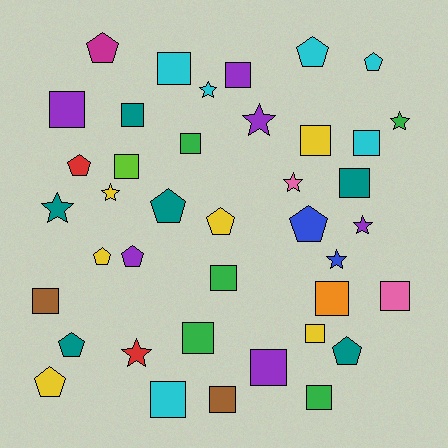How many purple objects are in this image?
There are 6 purple objects.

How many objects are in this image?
There are 40 objects.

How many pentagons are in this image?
There are 12 pentagons.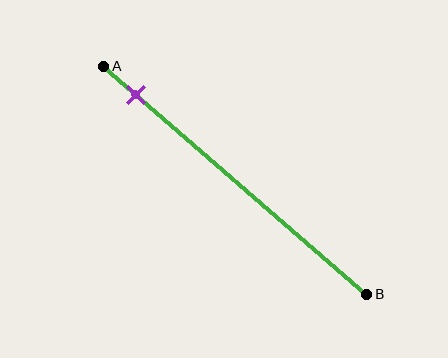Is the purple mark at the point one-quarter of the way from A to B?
No, the mark is at about 10% from A, not at the 25% one-quarter point.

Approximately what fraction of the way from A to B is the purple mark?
The purple mark is approximately 10% of the way from A to B.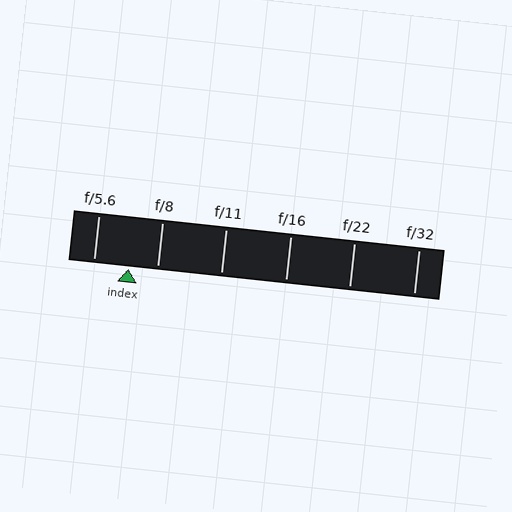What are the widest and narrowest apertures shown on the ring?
The widest aperture shown is f/5.6 and the narrowest is f/32.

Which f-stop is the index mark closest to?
The index mark is closest to f/8.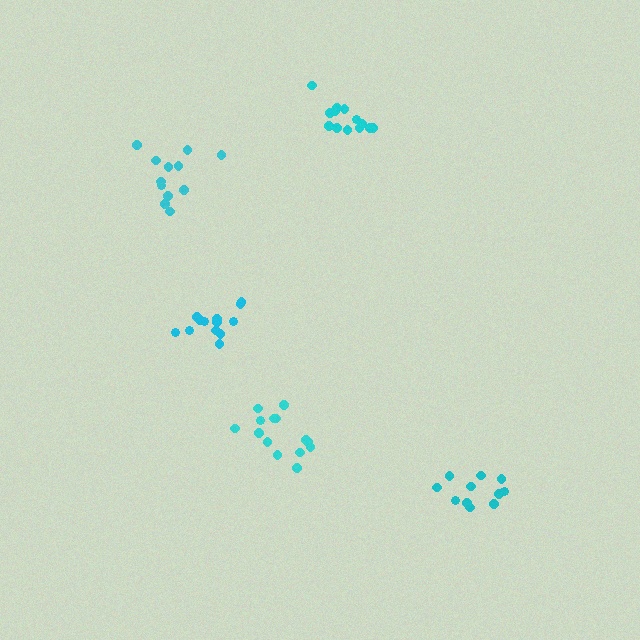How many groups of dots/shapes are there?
There are 5 groups.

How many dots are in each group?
Group 1: 14 dots, Group 2: 13 dots, Group 3: 11 dots, Group 4: 13 dots, Group 5: 12 dots (63 total).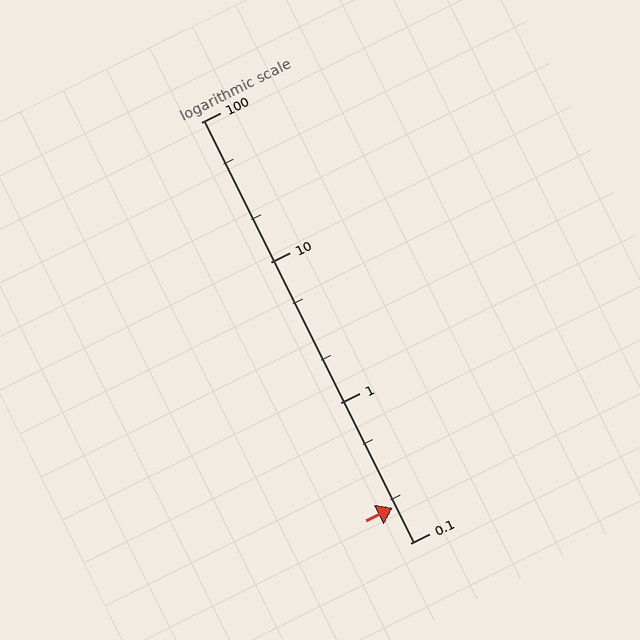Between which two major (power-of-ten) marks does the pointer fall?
The pointer is between 0.1 and 1.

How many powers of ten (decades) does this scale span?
The scale spans 3 decades, from 0.1 to 100.